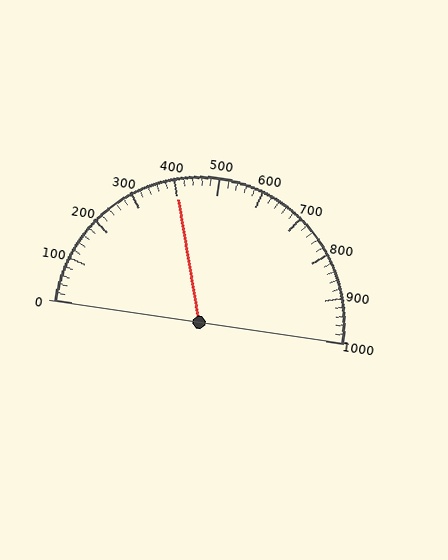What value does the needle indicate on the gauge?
The needle indicates approximately 400.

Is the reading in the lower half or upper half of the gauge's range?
The reading is in the lower half of the range (0 to 1000).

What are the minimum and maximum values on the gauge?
The gauge ranges from 0 to 1000.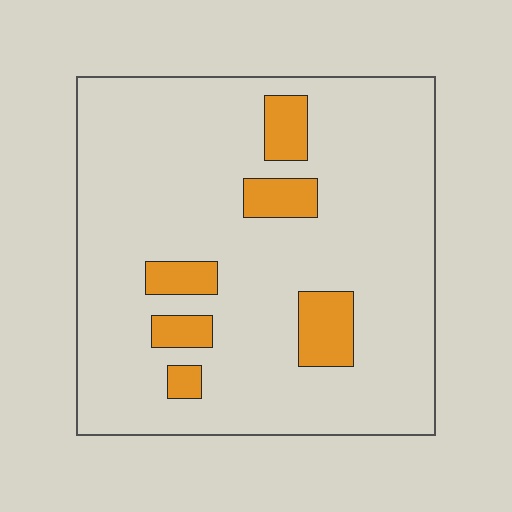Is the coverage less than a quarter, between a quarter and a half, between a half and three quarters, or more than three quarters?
Less than a quarter.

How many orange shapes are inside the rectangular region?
6.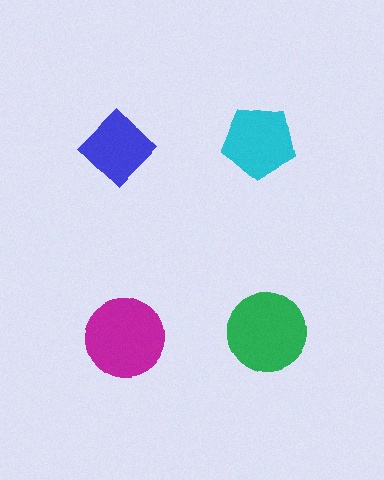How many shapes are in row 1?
2 shapes.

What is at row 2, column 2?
A green circle.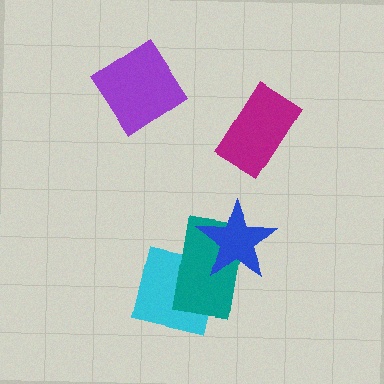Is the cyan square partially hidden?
Yes, it is partially covered by another shape.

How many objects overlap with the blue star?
1 object overlaps with the blue star.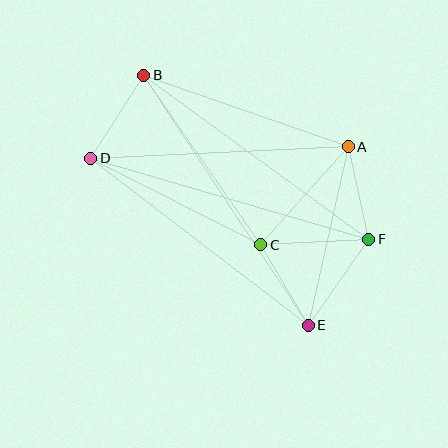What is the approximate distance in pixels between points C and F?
The distance between C and F is approximately 108 pixels.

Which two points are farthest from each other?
Points B and E are farthest from each other.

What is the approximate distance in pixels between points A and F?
The distance between A and F is approximately 94 pixels.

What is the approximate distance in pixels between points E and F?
The distance between E and F is approximately 105 pixels.